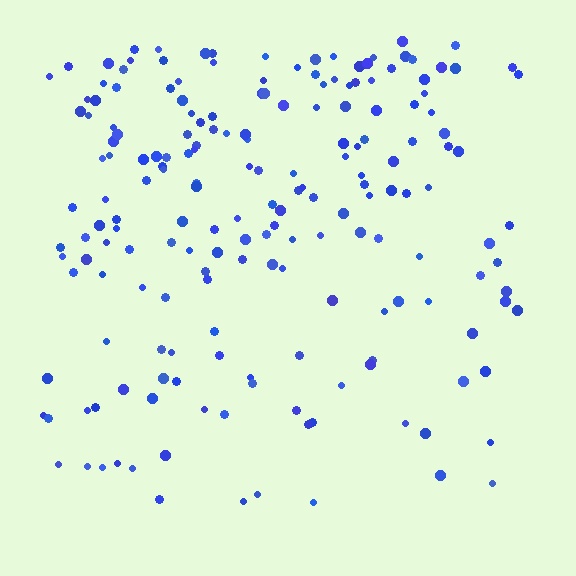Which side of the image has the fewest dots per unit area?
The bottom.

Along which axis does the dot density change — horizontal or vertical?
Vertical.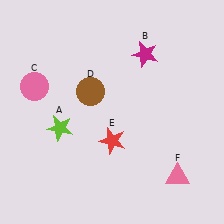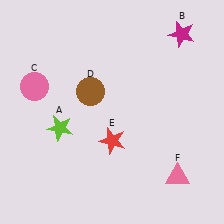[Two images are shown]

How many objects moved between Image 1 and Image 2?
1 object moved between the two images.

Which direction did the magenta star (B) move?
The magenta star (B) moved right.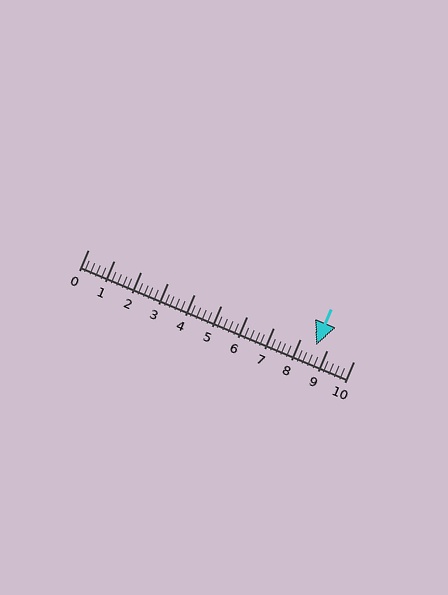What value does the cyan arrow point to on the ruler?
The cyan arrow points to approximately 8.6.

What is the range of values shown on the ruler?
The ruler shows values from 0 to 10.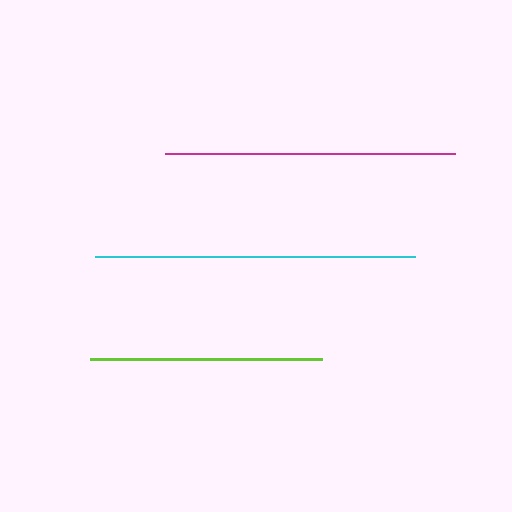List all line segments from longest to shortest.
From longest to shortest: cyan, magenta, lime.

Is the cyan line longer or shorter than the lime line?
The cyan line is longer than the lime line.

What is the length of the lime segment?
The lime segment is approximately 232 pixels long.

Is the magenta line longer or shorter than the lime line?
The magenta line is longer than the lime line.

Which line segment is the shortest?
The lime line is the shortest at approximately 232 pixels.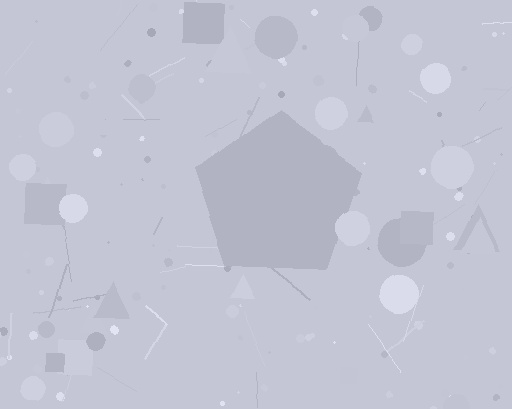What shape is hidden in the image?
A pentagon is hidden in the image.